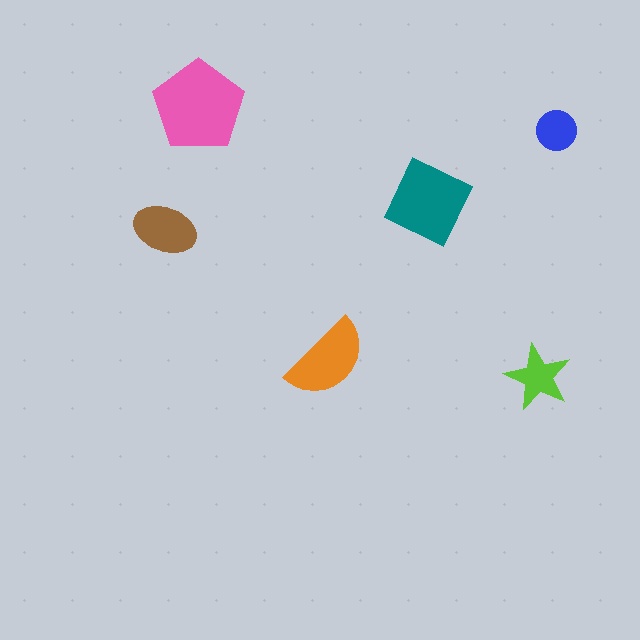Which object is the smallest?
The blue circle.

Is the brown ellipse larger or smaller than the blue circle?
Larger.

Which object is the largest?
The pink pentagon.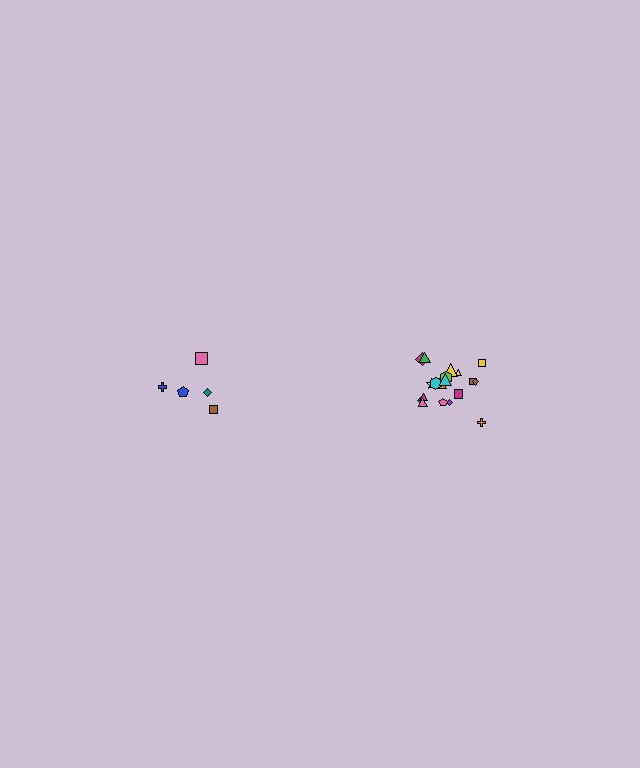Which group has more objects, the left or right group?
The right group.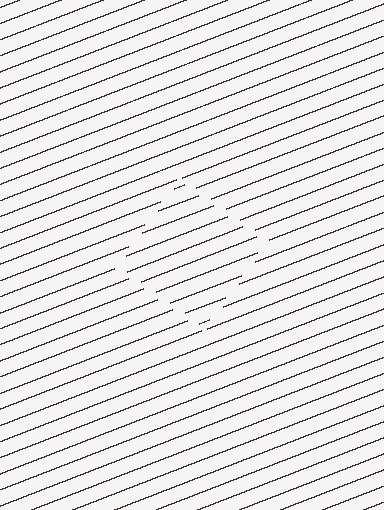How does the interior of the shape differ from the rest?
The interior of the shape contains the same grating, shifted by half a period — the contour is defined by the phase discontinuity where line-ends from the inner and outer gratings abut.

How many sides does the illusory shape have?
4 sides — the line-ends trace a square.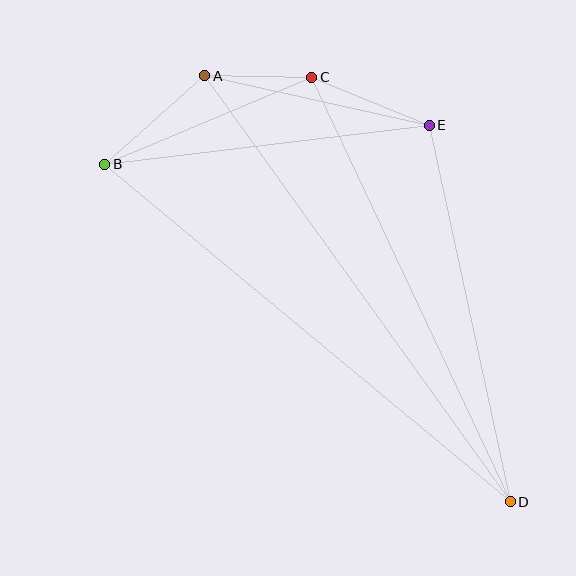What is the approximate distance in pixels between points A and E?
The distance between A and E is approximately 230 pixels.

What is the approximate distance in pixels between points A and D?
The distance between A and D is approximately 524 pixels.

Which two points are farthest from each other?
Points B and D are farthest from each other.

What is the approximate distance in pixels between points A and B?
The distance between A and B is approximately 133 pixels.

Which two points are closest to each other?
Points A and C are closest to each other.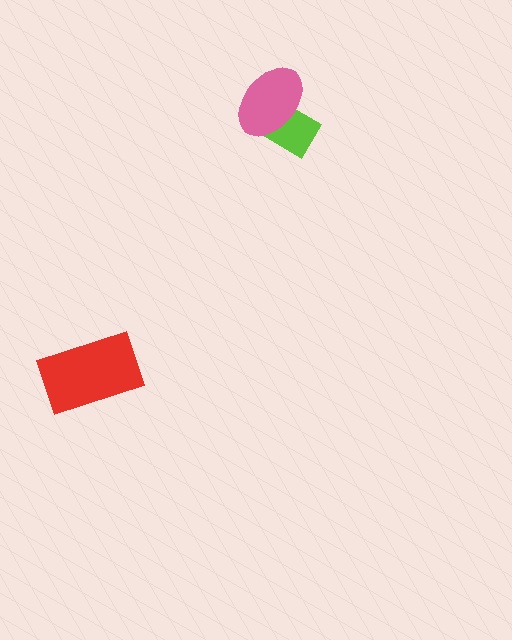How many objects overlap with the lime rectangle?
1 object overlaps with the lime rectangle.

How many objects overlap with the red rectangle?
0 objects overlap with the red rectangle.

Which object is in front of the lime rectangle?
The pink ellipse is in front of the lime rectangle.